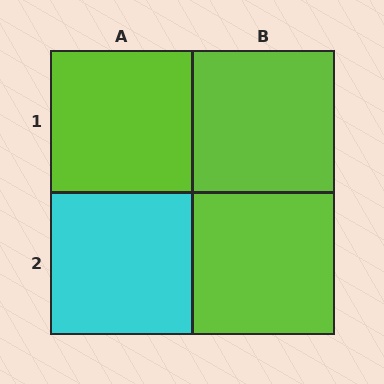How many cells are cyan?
1 cell is cyan.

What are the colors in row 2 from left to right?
Cyan, lime.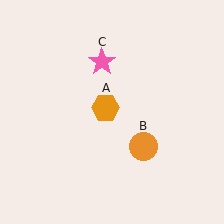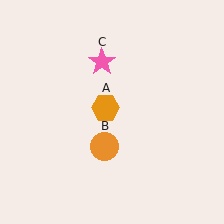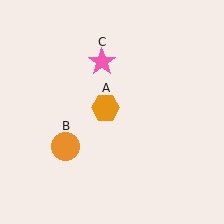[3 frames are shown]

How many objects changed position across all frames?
1 object changed position: orange circle (object B).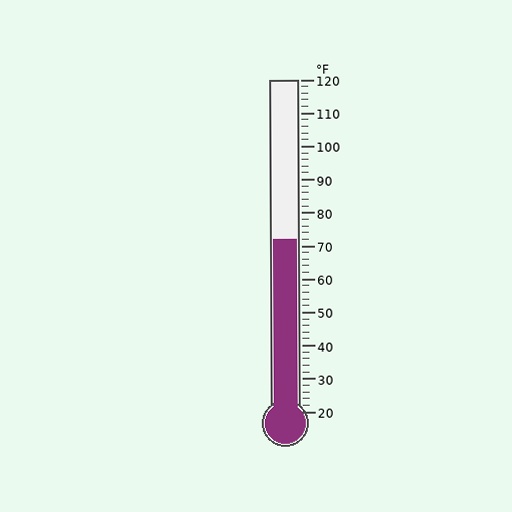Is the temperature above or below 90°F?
The temperature is below 90°F.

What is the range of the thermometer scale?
The thermometer scale ranges from 20°F to 120°F.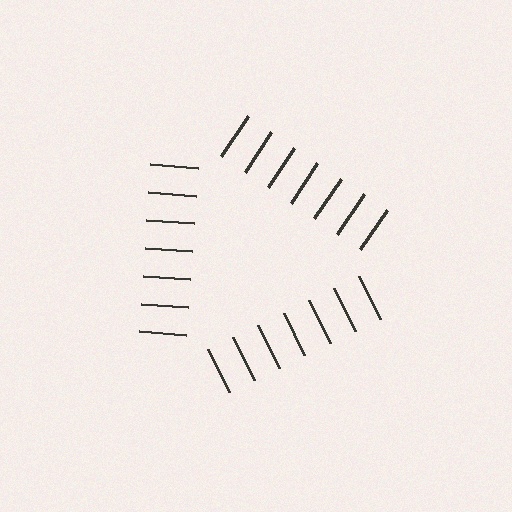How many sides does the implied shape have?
3 sides — the line-ends trace a triangle.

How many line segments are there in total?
21 — 7 along each of the 3 edges.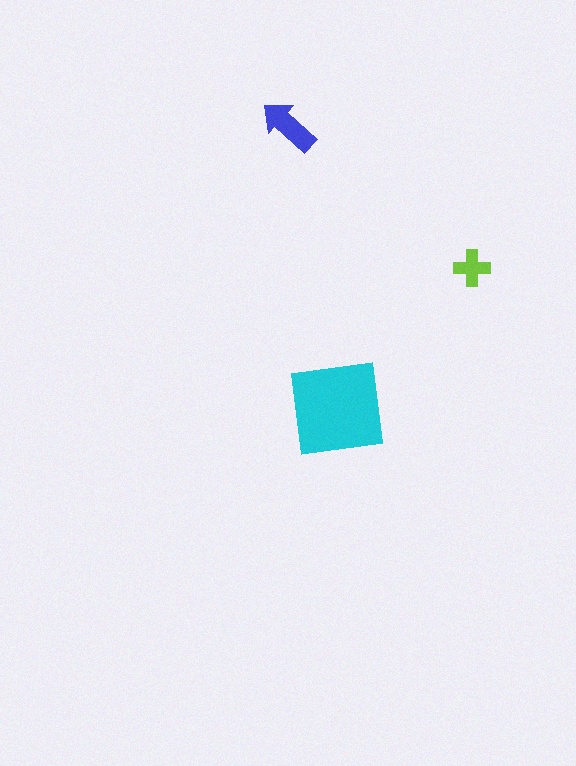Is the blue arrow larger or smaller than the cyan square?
Smaller.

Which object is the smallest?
The lime cross.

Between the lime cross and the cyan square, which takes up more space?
The cyan square.